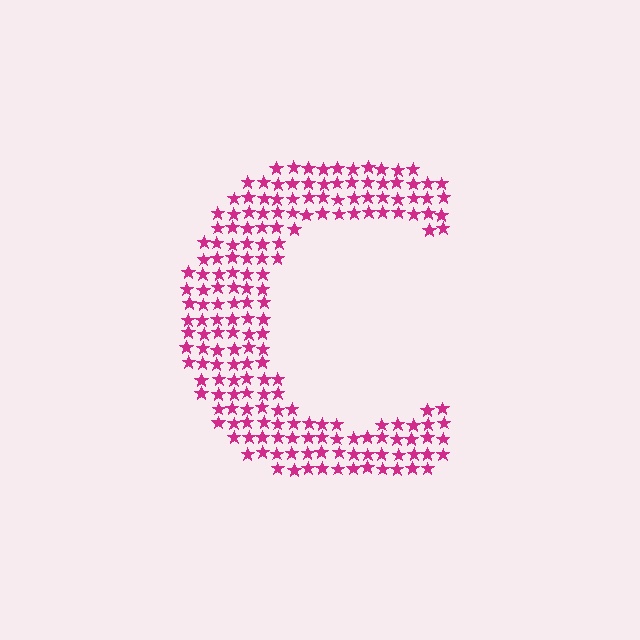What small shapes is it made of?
It is made of small stars.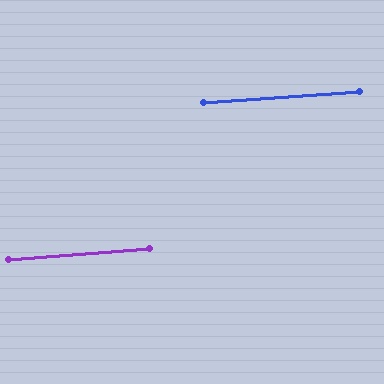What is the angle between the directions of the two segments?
Approximately 0 degrees.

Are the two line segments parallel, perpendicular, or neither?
Parallel — their directions differ by only 0.2°.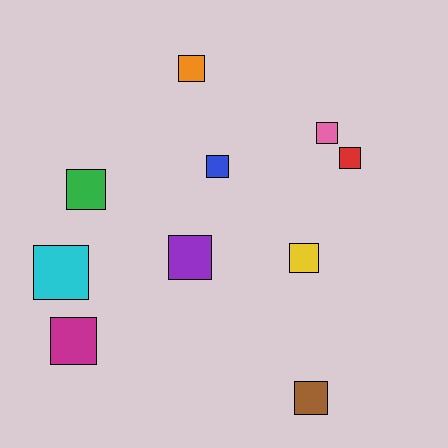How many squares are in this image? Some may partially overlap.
There are 10 squares.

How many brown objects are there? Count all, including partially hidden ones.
There is 1 brown object.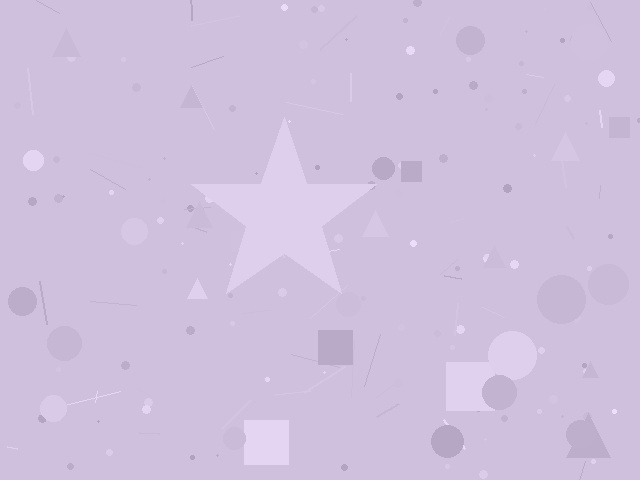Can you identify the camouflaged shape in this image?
The camouflaged shape is a star.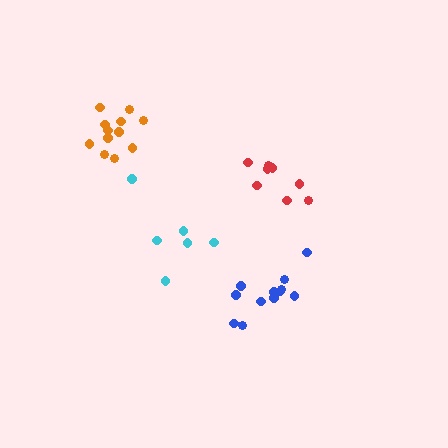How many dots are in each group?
Group 1: 12 dots, Group 2: 8 dots, Group 3: 6 dots, Group 4: 12 dots (38 total).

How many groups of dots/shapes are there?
There are 4 groups.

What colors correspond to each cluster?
The clusters are colored: blue, red, cyan, orange.